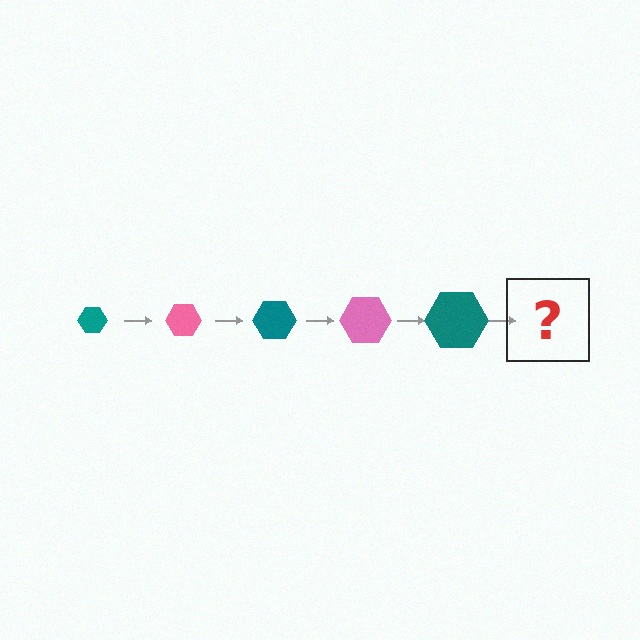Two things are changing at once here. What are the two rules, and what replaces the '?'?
The two rules are that the hexagon grows larger each step and the color cycles through teal and pink. The '?' should be a pink hexagon, larger than the previous one.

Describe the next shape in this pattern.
It should be a pink hexagon, larger than the previous one.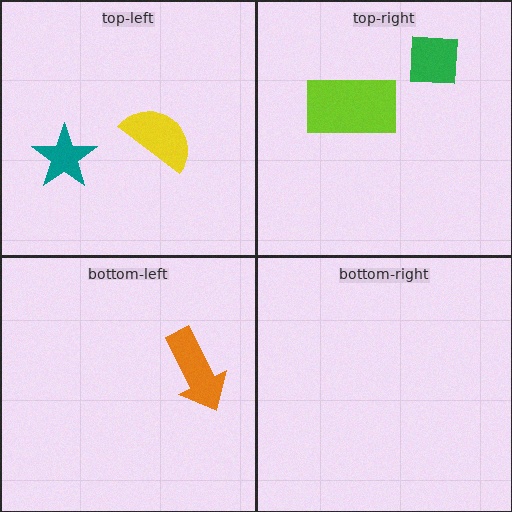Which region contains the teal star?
The top-left region.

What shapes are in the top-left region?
The yellow semicircle, the teal star.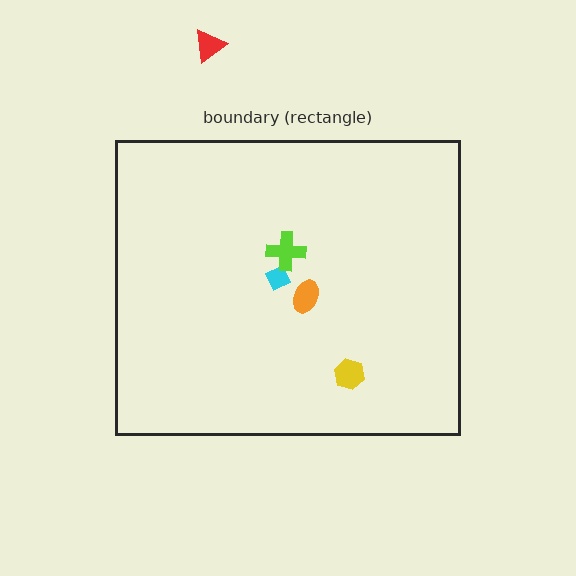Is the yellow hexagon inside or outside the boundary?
Inside.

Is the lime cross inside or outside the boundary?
Inside.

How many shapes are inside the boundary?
4 inside, 1 outside.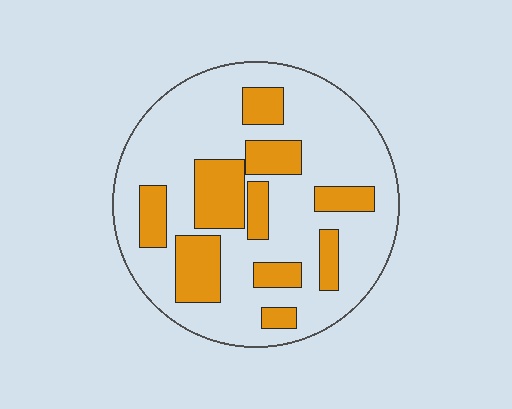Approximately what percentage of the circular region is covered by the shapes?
Approximately 30%.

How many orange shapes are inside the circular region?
10.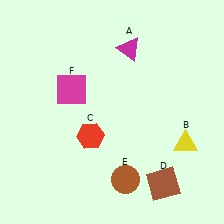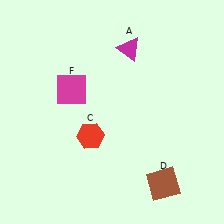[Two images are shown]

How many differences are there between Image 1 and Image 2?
There are 2 differences between the two images.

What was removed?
The brown circle (E), the yellow triangle (B) were removed in Image 2.